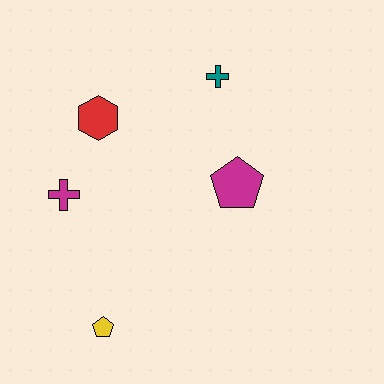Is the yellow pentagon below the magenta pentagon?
Yes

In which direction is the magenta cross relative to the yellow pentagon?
The magenta cross is above the yellow pentagon.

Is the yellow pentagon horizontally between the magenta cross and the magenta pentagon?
Yes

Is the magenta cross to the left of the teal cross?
Yes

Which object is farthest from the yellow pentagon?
The teal cross is farthest from the yellow pentagon.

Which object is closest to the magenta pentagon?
The teal cross is closest to the magenta pentagon.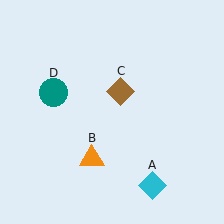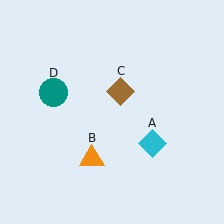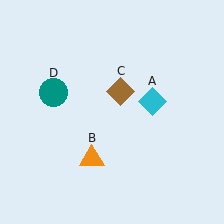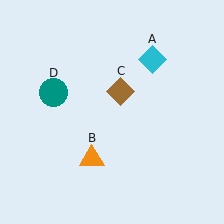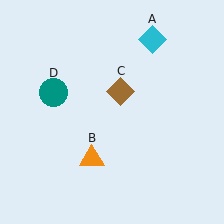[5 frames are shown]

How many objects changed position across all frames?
1 object changed position: cyan diamond (object A).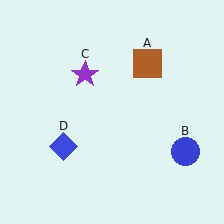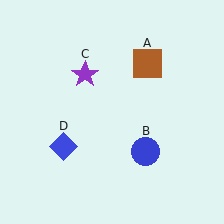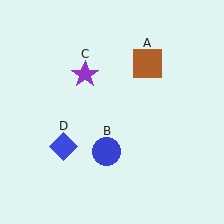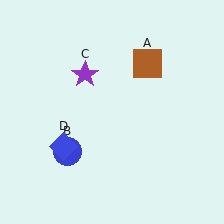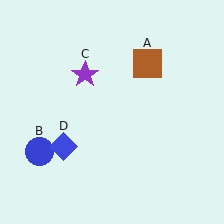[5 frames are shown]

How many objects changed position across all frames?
1 object changed position: blue circle (object B).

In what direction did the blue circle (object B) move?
The blue circle (object B) moved left.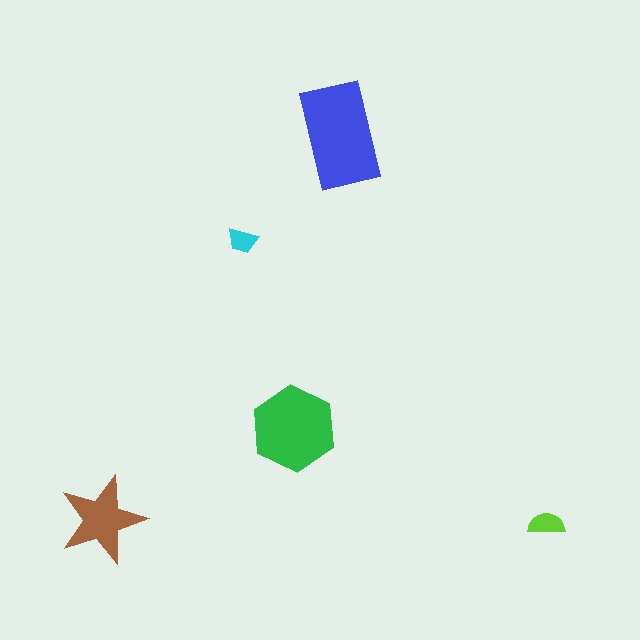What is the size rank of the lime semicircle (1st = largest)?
4th.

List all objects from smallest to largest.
The cyan trapezoid, the lime semicircle, the brown star, the green hexagon, the blue rectangle.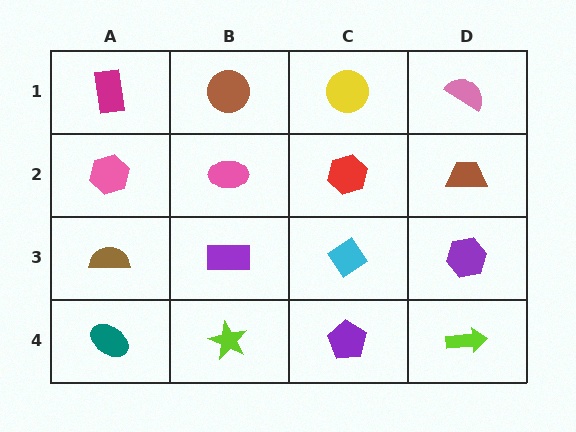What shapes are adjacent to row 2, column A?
A magenta rectangle (row 1, column A), a brown semicircle (row 3, column A), a pink ellipse (row 2, column B).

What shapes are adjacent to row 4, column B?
A purple rectangle (row 3, column B), a teal ellipse (row 4, column A), a purple pentagon (row 4, column C).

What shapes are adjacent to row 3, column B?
A pink ellipse (row 2, column B), a lime star (row 4, column B), a brown semicircle (row 3, column A), a cyan diamond (row 3, column C).